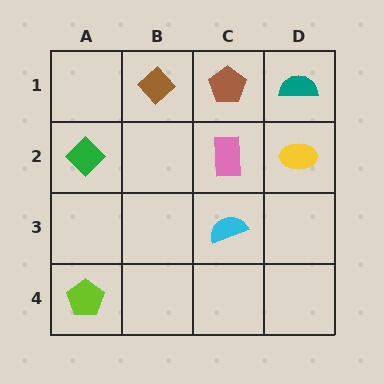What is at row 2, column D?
A yellow ellipse.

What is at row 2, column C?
A pink rectangle.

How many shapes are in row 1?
3 shapes.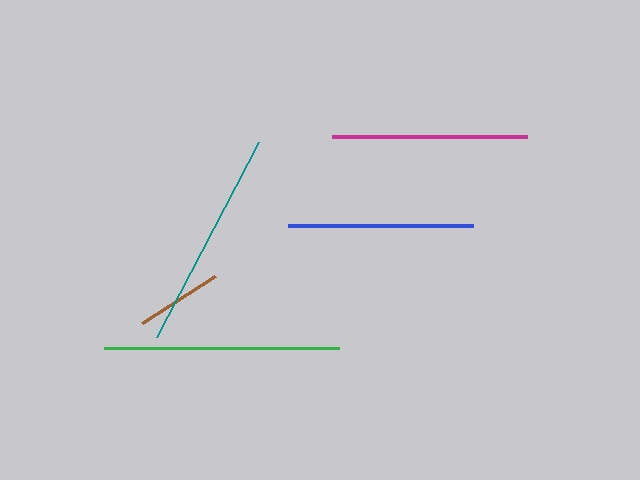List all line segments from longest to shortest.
From longest to shortest: green, teal, magenta, blue, brown.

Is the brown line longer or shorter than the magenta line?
The magenta line is longer than the brown line.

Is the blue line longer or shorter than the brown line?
The blue line is longer than the brown line.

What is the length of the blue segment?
The blue segment is approximately 185 pixels long.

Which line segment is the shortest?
The brown line is the shortest at approximately 87 pixels.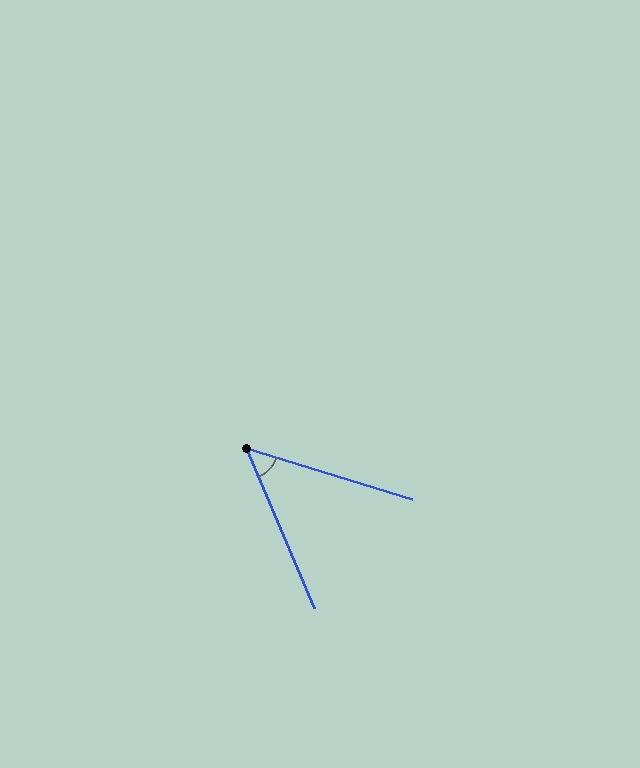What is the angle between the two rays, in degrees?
Approximately 50 degrees.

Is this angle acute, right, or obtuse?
It is acute.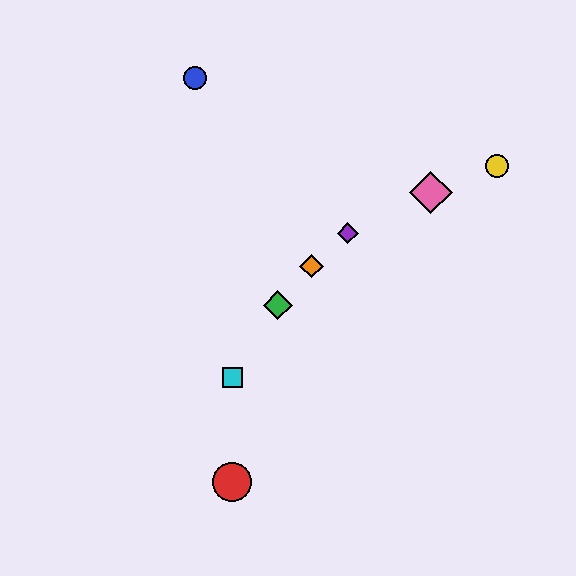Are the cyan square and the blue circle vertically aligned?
No, the cyan square is at x≈232 and the blue circle is at x≈195.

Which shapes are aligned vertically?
The red circle, the cyan square are aligned vertically.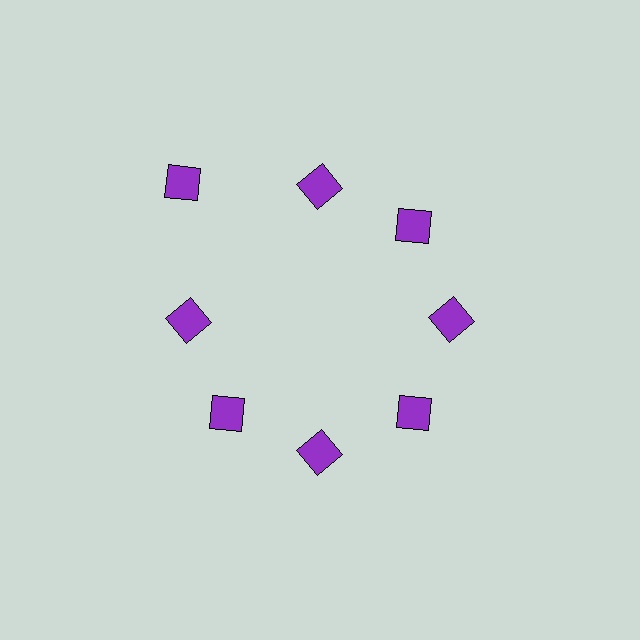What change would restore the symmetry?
The symmetry would be restored by moving it inward, back onto the ring so that all 8 diamonds sit at equal angles and equal distance from the center.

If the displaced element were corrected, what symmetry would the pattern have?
It would have 8-fold rotational symmetry — the pattern would map onto itself every 45 degrees.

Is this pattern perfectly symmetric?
No. The 8 purple diamonds are arranged in a ring, but one element near the 10 o'clock position is pushed outward from the center, breaking the 8-fold rotational symmetry.